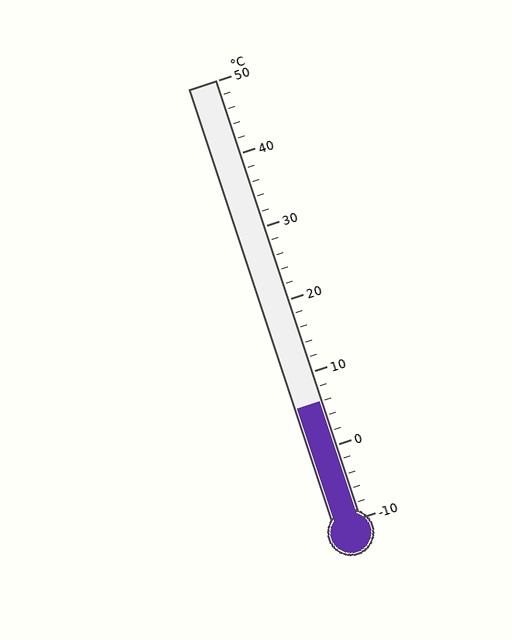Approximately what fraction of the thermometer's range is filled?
The thermometer is filled to approximately 25% of its range.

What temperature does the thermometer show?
The thermometer shows approximately 6°C.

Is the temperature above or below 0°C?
The temperature is above 0°C.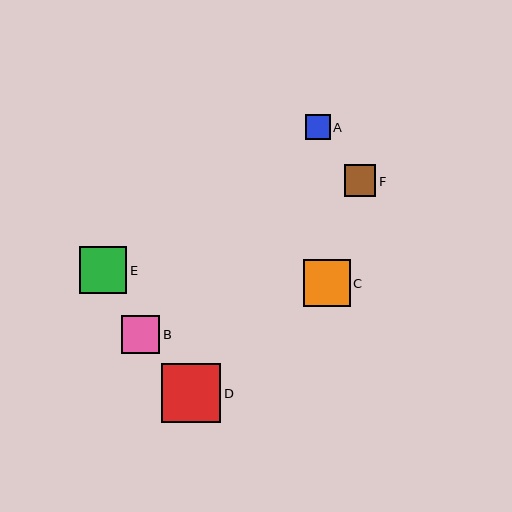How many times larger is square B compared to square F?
Square B is approximately 1.2 times the size of square F.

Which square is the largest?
Square D is the largest with a size of approximately 59 pixels.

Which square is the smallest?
Square A is the smallest with a size of approximately 25 pixels.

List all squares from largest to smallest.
From largest to smallest: D, C, E, B, F, A.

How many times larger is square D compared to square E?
Square D is approximately 1.2 times the size of square E.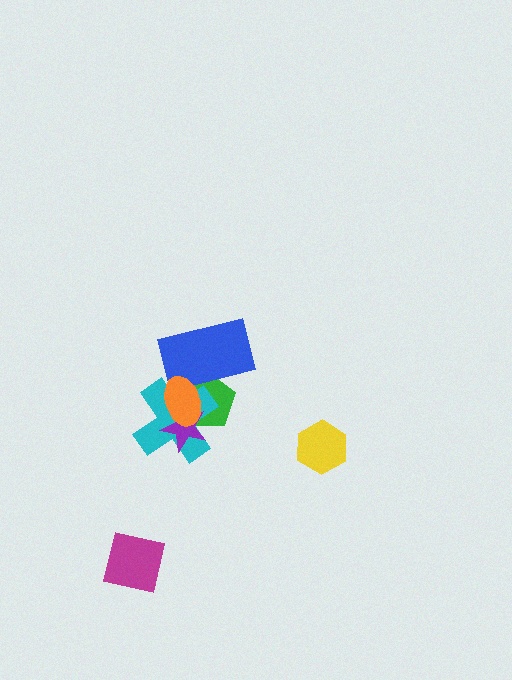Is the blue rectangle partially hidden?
Yes, it is partially covered by another shape.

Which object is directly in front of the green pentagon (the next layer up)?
The cyan cross is directly in front of the green pentagon.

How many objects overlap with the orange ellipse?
4 objects overlap with the orange ellipse.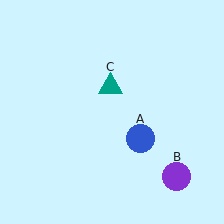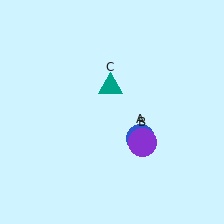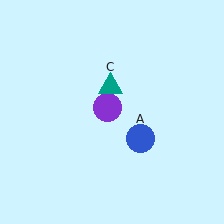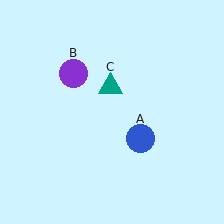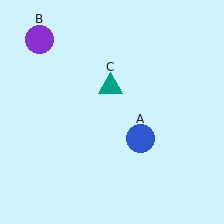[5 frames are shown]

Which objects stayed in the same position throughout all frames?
Blue circle (object A) and teal triangle (object C) remained stationary.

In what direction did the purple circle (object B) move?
The purple circle (object B) moved up and to the left.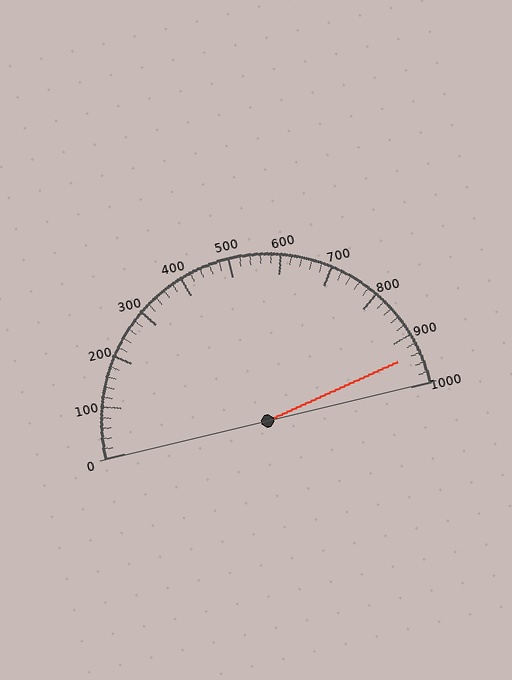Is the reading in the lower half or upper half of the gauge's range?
The reading is in the upper half of the range (0 to 1000).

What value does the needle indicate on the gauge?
The needle indicates approximately 940.